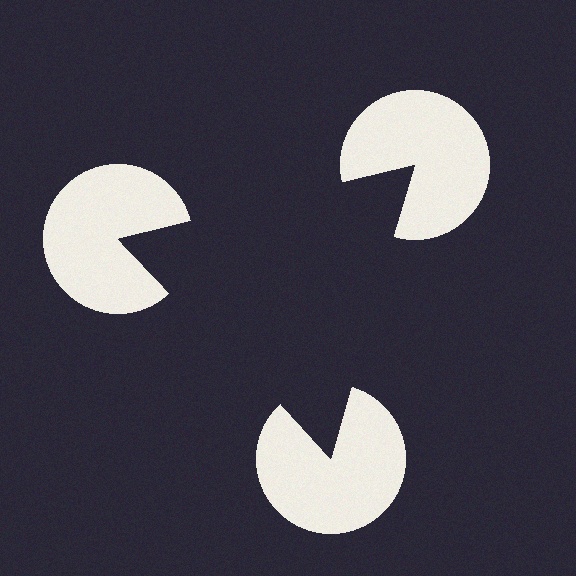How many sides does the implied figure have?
3 sides.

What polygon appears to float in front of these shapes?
An illusory triangle — its edges are inferred from the aligned wedge cuts in the pac-man discs, not physically drawn.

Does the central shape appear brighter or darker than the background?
It typically appears slightly darker than the background, even though no actual brightness change is drawn.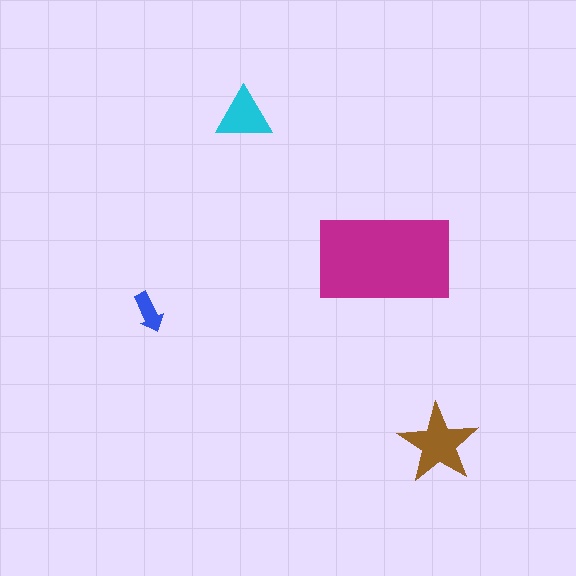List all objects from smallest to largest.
The blue arrow, the cyan triangle, the brown star, the magenta rectangle.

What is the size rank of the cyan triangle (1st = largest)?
3rd.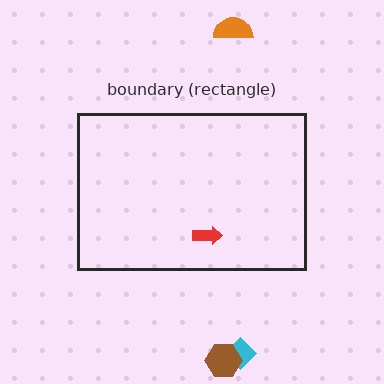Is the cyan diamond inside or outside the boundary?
Outside.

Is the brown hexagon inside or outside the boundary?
Outside.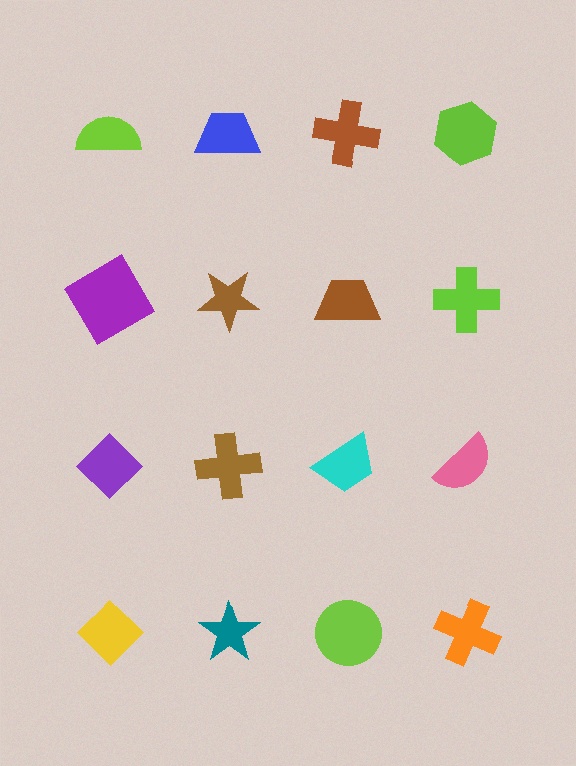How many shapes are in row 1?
4 shapes.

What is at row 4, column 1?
A yellow diamond.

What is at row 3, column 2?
A brown cross.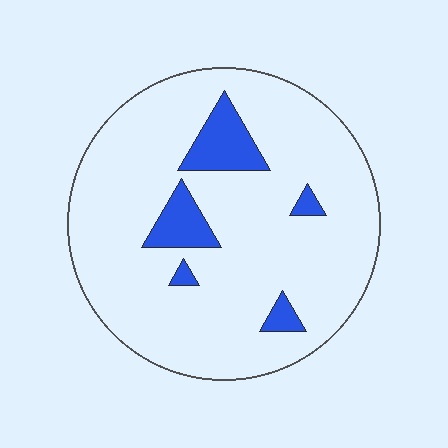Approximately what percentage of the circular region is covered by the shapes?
Approximately 10%.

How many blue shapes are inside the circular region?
5.